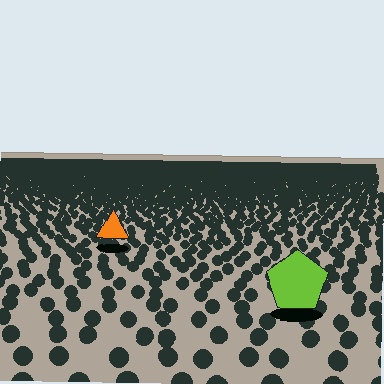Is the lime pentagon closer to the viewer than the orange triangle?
Yes. The lime pentagon is closer — you can tell from the texture gradient: the ground texture is coarser near it.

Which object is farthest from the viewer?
The orange triangle is farthest from the viewer. It appears smaller and the ground texture around it is denser.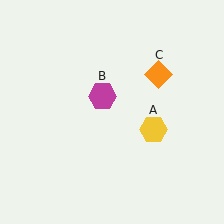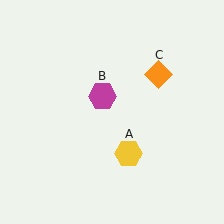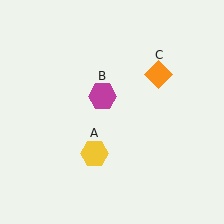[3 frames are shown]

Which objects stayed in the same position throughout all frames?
Magenta hexagon (object B) and orange diamond (object C) remained stationary.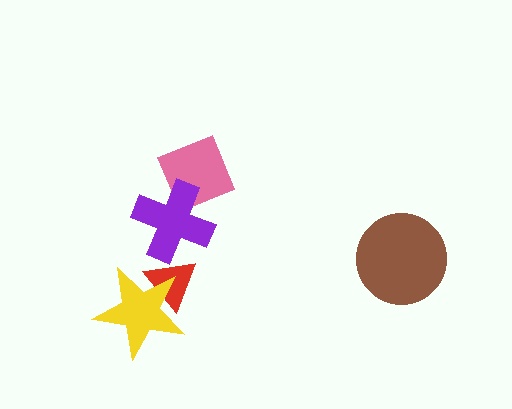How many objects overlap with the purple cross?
2 objects overlap with the purple cross.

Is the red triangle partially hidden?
Yes, it is partially covered by another shape.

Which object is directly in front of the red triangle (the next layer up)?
The yellow star is directly in front of the red triangle.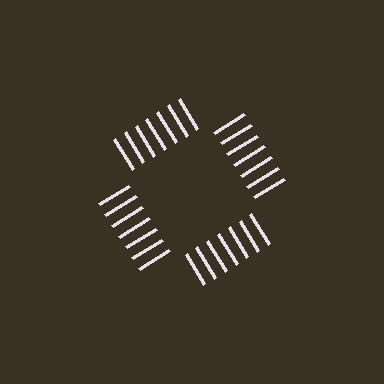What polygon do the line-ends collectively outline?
An illusory square — the line segments terminate on its edges but no continuous stroke is drawn.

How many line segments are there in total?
28 — 7 along each of the 4 edges.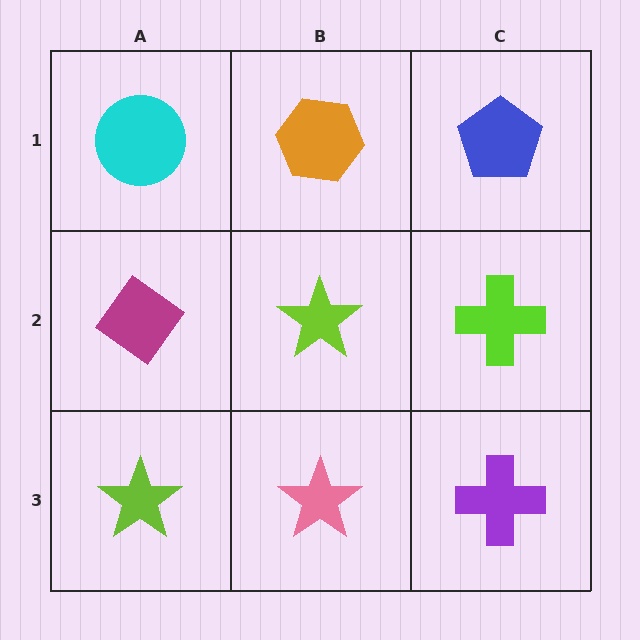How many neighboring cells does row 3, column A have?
2.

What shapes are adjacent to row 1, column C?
A lime cross (row 2, column C), an orange hexagon (row 1, column B).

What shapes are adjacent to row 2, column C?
A blue pentagon (row 1, column C), a purple cross (row 3, column C), a lime star (row 2, column B).